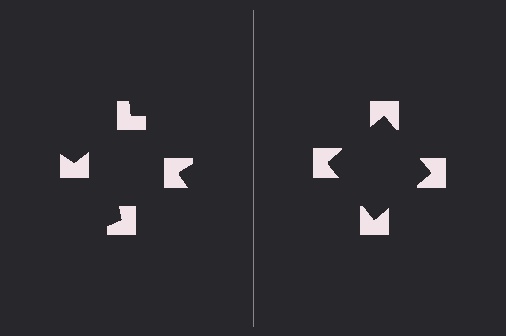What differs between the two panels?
The notched squares are positioned identically on both sides; only the wedge orientations differ. On the right they align to a square; on the left they are misaligned.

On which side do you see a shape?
An illusory square appears on the right side. On the left side the wedge cuts are rotated, so no coherent shape forms.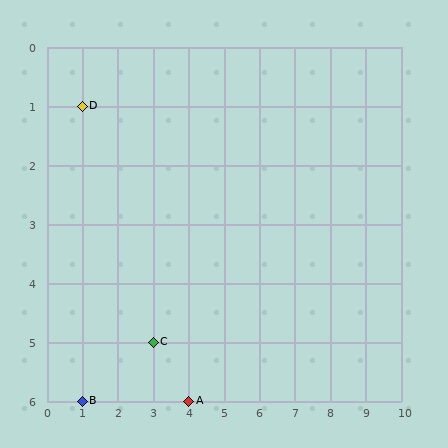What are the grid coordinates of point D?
Point D is at grid coordinates (1, 1).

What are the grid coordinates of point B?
Point B is at grid coordinates (1, 6).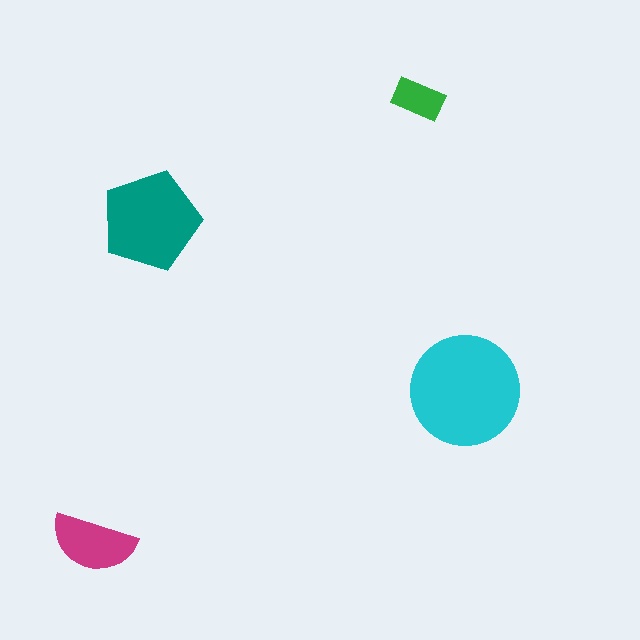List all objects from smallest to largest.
The green rectangle, the magenta semicircle, the teal pentagon, the cyan circle.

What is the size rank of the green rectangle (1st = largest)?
4th.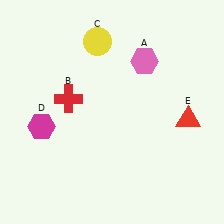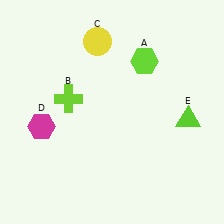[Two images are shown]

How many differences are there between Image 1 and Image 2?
There are 3 differences between the two images.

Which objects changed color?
A changed from pink to lime. B changed from red to lime. E changed from red to lime.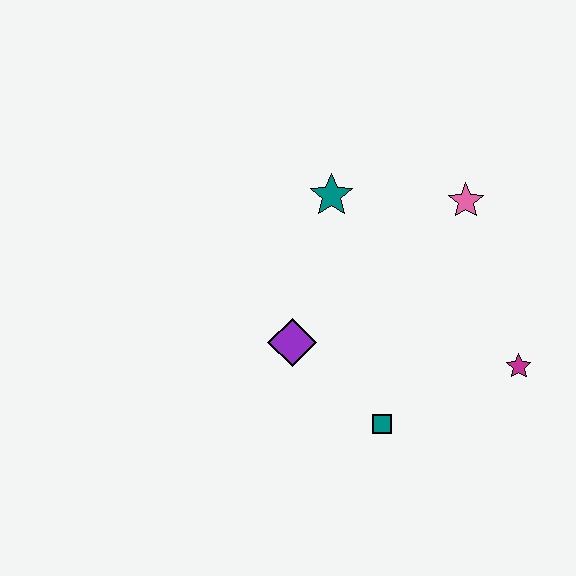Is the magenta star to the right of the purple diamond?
Yes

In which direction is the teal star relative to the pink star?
The teal star is to the left of the pink star.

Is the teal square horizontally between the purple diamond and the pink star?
Yes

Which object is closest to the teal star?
The pink star is closest to the teal star.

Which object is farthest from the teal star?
The magenta star is farthest from the teal star.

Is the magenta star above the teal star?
No